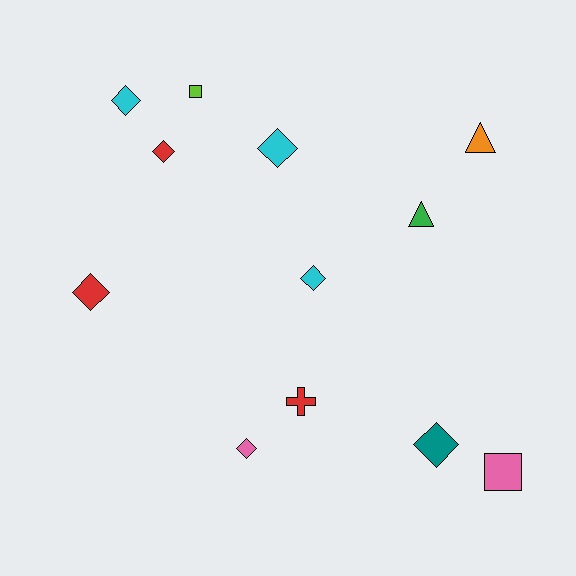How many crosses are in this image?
There is 1 cross.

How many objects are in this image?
There are 12 objects.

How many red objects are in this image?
There are 3 red objects.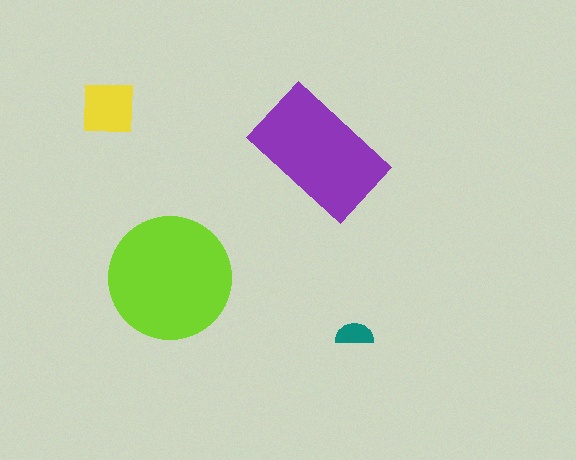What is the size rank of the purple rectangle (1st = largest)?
2nd.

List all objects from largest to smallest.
The lime circle, the purple rectangle, the yellow square, the teal semicircle.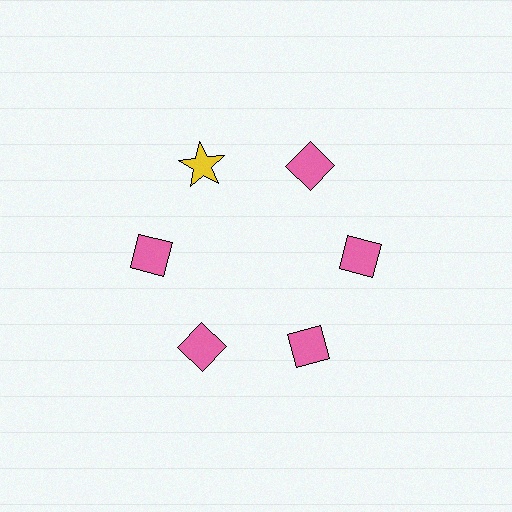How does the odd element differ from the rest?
It differs in both color (yellow instead of pink) and shape (star instead of diamond).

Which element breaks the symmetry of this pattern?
The yellow star at roughly the 11 o'clock position breaks the symmetry. All other shapes are pink diamonds.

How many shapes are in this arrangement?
There are 6 shapes arranged in a ring pattern.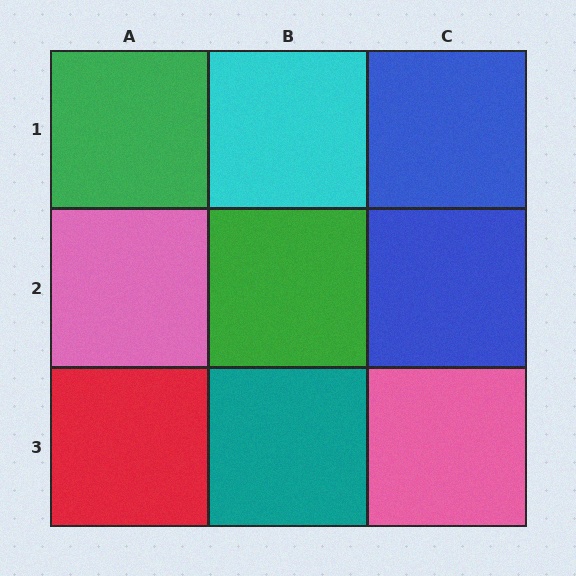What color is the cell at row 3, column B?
Teal.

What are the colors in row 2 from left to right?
Pink, green, blue.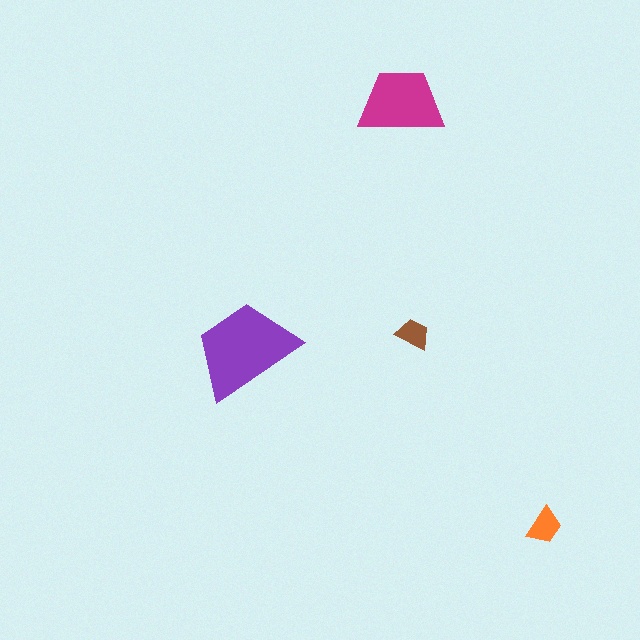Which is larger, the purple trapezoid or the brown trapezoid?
The purple one.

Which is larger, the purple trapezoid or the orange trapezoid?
The purple one.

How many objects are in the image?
There are 4 objects in the image.